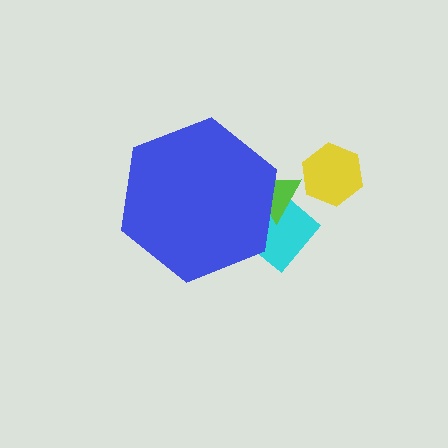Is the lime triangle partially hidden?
Yes, the lime triangle is partially hidden behind the blue hexagon.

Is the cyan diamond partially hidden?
Yes, the cyan diamond is partially hidden behind the blue hexagon.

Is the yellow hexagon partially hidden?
No, the yellow hexagon is fully visible.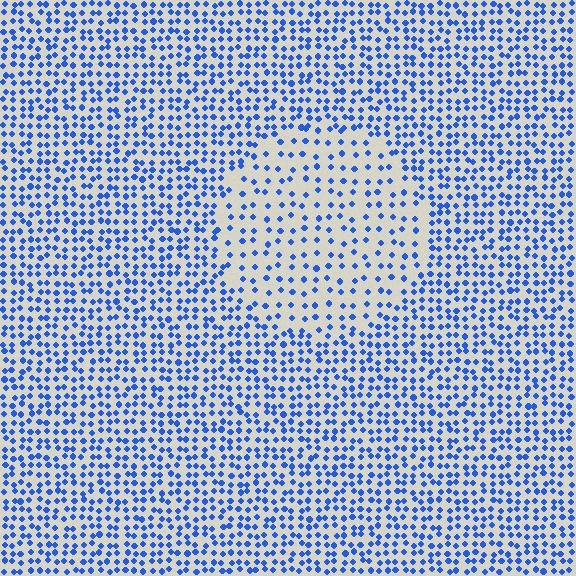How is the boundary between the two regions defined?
The boundary is defined by a change in element density (approximately 2.0x ratio). All elements are the same color, size, and shape.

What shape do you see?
I see a circle.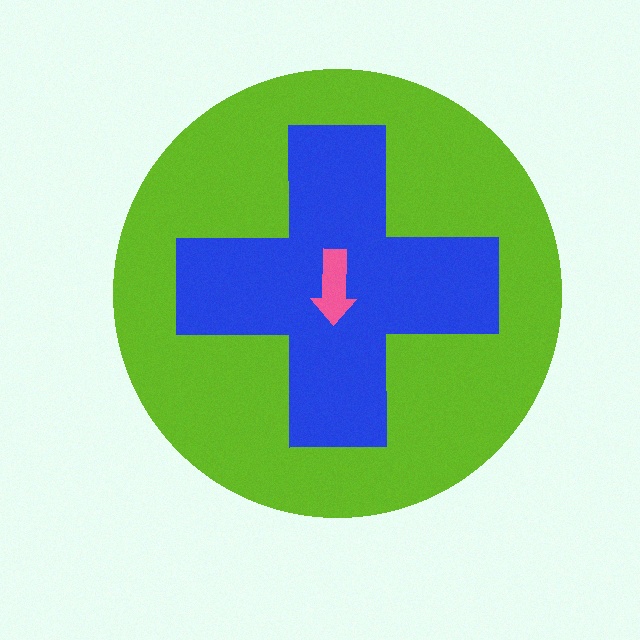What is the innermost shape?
The pink arrow.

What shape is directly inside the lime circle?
The blue cross.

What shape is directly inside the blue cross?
The pink arrow.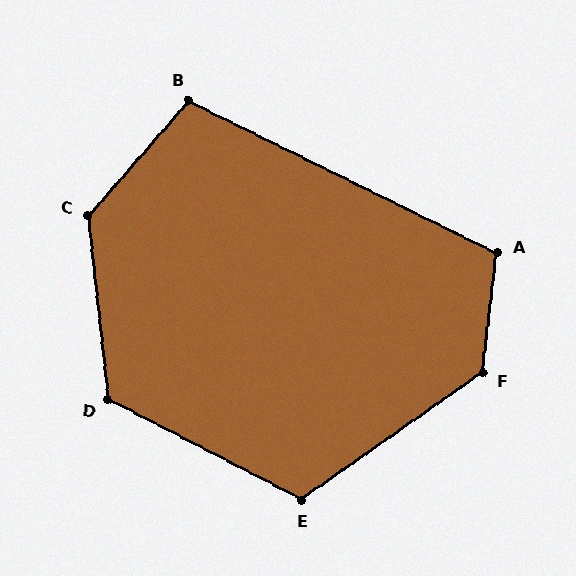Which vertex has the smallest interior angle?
B, at approximately 105 degrees.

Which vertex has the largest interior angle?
C, at approximately 133 degrees.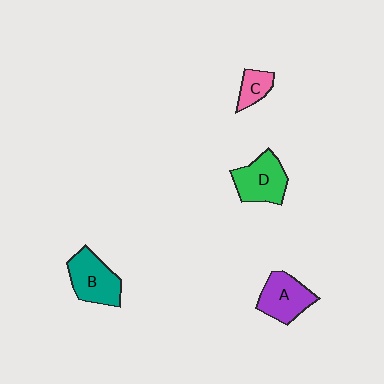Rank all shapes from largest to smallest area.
From largest to smallest: B (teal), D (green), A (purple), C (pink).